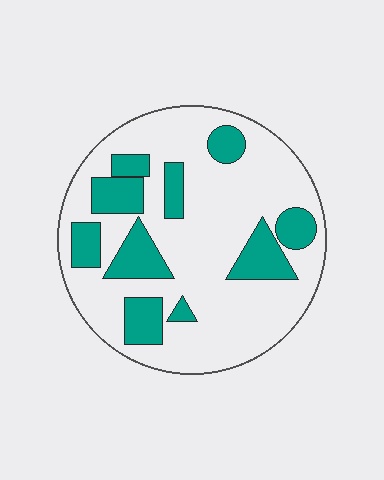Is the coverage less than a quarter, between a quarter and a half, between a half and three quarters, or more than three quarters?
Between a quarter and a half.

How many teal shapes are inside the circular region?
10.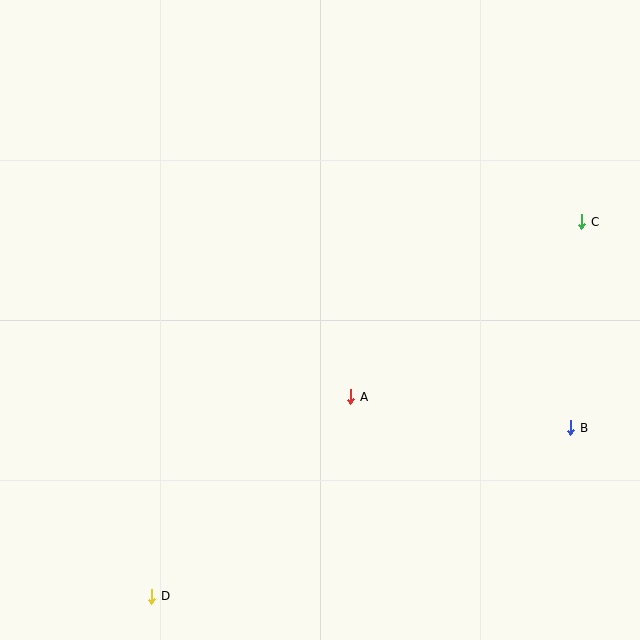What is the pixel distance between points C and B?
The distance between C and B is 206 pixels.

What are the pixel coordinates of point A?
Point A is at (351, 397).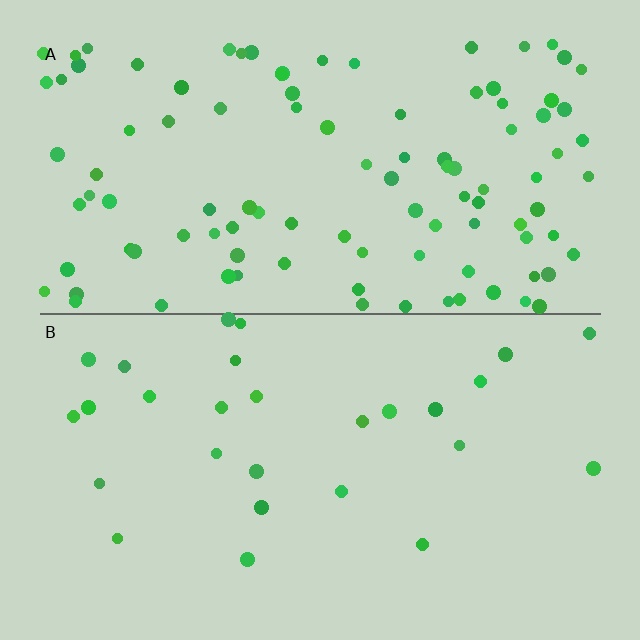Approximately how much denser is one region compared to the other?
Approximately 3.7× — region A over region B.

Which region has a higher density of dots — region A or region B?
A (the top).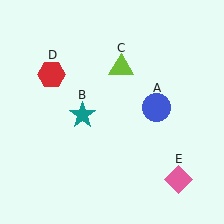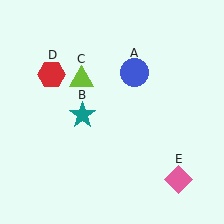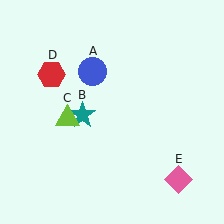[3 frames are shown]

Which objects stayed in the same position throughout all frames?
Teal star (object B) and red hexagon (object D) and pink diamond (object E) remained stationary.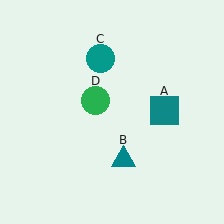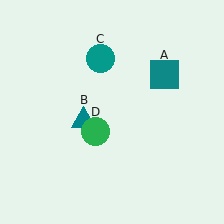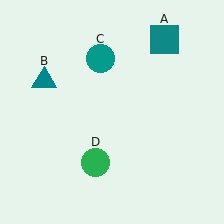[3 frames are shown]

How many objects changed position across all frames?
3 objects changed position: teal square (object A), teal triangle (object B), green circle (object D).